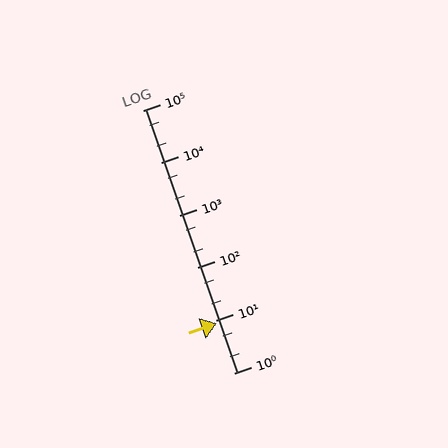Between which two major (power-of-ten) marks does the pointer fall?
The pointer is between 1 and 10.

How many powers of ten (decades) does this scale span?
The scale spans 5 decades, from 1 to 100000.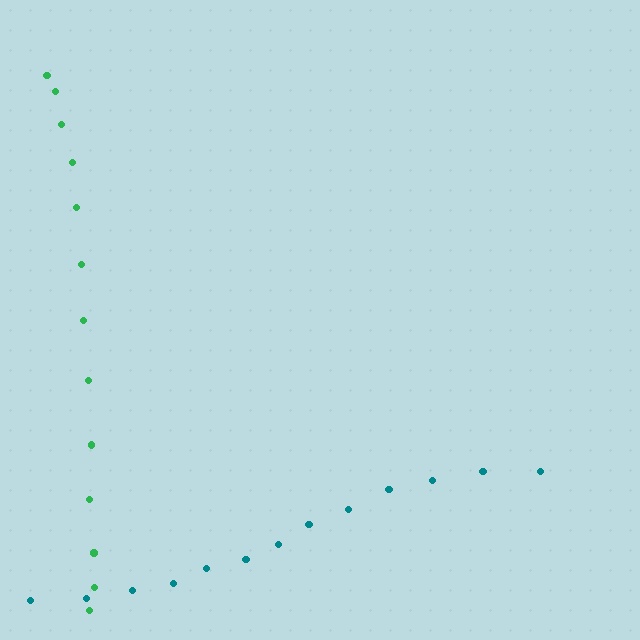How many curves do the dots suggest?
There are 2 distinct paths.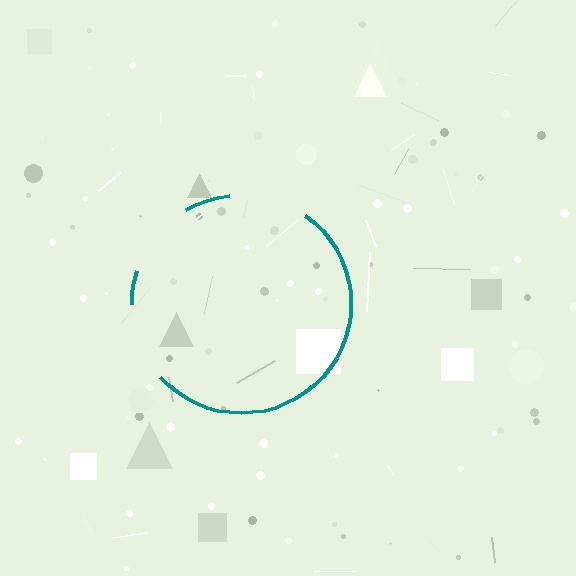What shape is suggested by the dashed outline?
The dashed outline suggests a circle.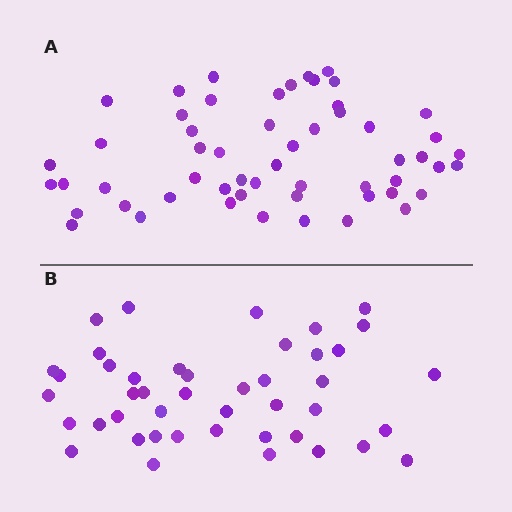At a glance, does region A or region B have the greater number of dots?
Region A (the top region) has more dots.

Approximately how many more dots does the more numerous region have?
Region A has roughly 12 or so more dots than region B.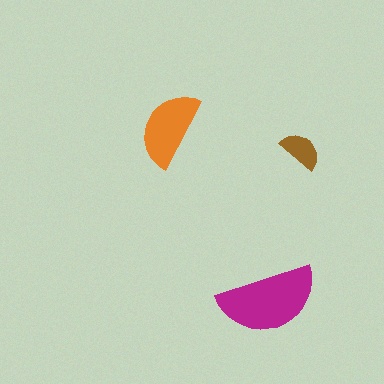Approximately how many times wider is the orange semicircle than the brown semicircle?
About 2 times wider.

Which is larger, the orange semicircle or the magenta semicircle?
The magenta one.